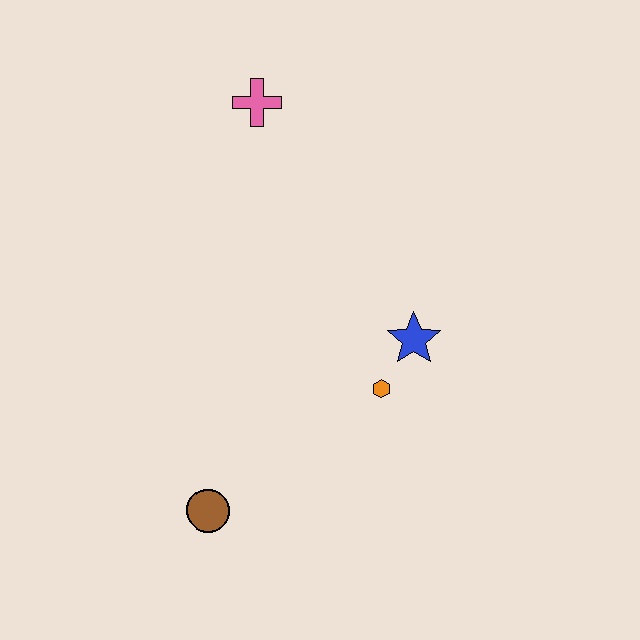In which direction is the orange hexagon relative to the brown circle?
The orange hexagon is to the right of the brown circle.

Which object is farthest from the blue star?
The pink cross is farthest from the blue star.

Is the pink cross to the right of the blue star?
No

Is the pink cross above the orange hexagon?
Yes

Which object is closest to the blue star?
The orange hexagon is closest to the blue star.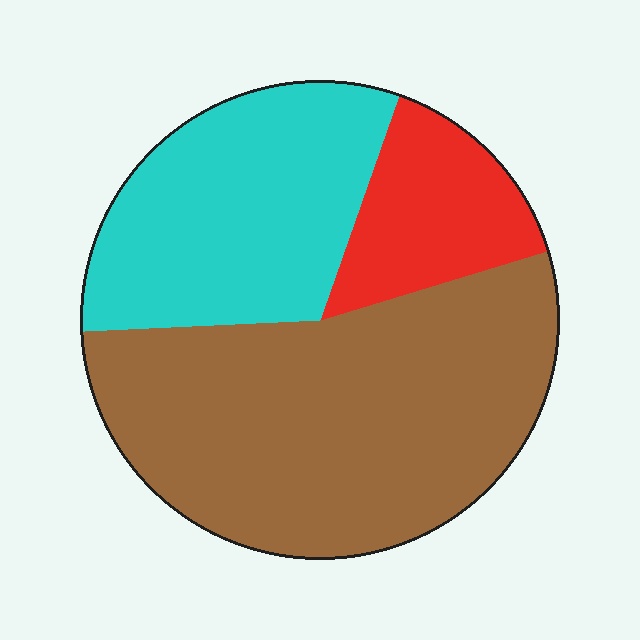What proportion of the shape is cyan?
Cyan takes up about one third (1/3) of the shape.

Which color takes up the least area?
Red, at roughly 15%.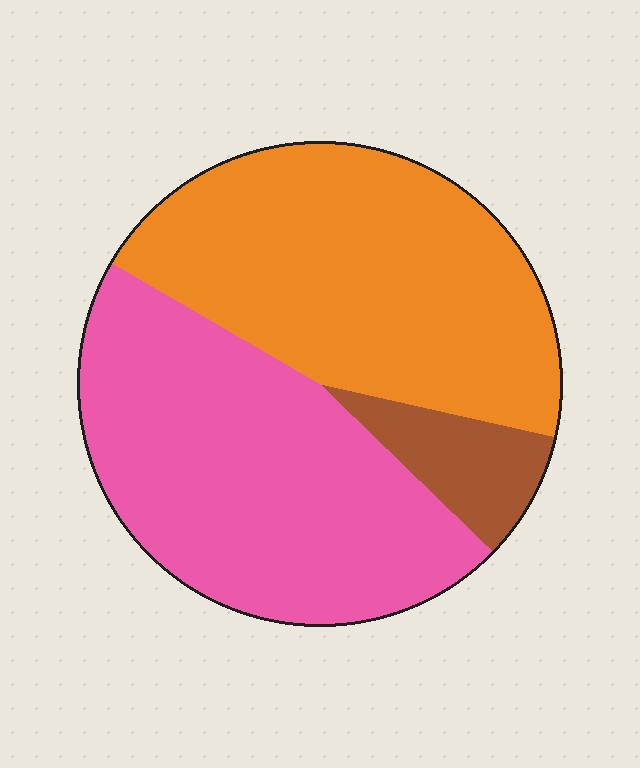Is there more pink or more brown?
Pink.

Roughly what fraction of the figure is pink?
Pink covers about 45% of the figure.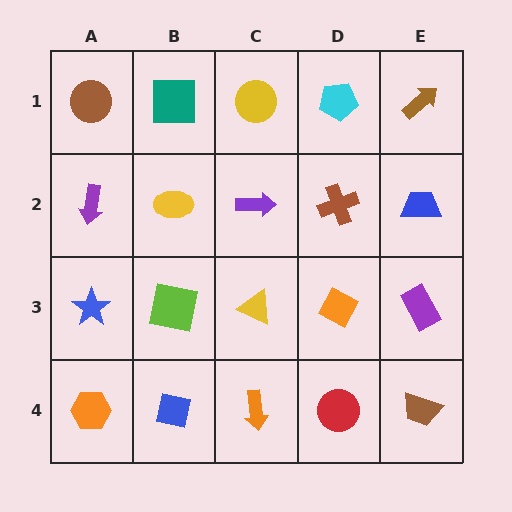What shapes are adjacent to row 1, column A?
A purple arrow (row 2, column A), a teal square (row 1, column B).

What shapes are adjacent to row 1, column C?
A purple arrow (row 2, column C), a teal square (row 1, column B), a cyan pentagon (row 1, column D).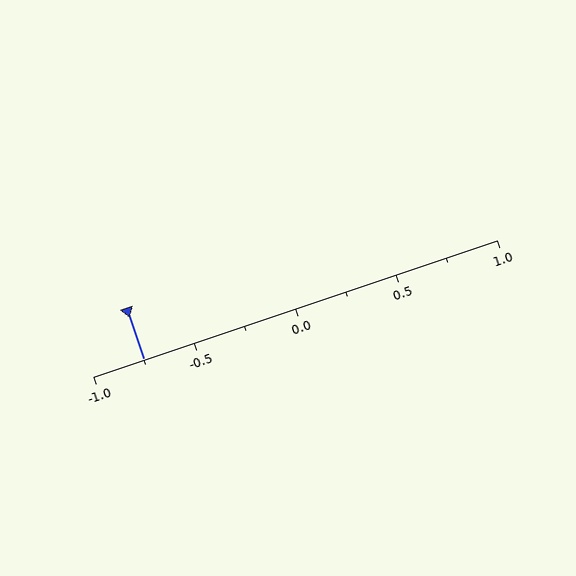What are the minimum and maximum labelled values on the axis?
The axis runs from -1.0 to 1.0.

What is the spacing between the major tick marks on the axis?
The major ticks are spaced 0.5 apart.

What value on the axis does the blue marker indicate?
The marker indicates approximately -0.75.